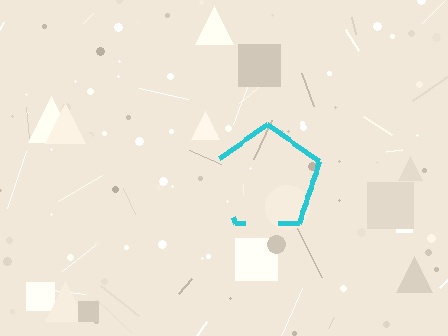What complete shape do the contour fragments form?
The contour fragments form a pentagon.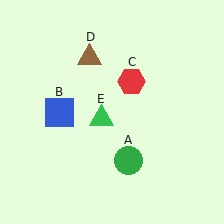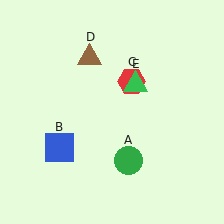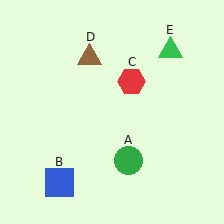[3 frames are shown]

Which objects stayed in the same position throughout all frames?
Green circle (object A) and red hexagon (object C) and brown triangle (object D) remained stationary.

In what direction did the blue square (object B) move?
The blue square (object B) moved down.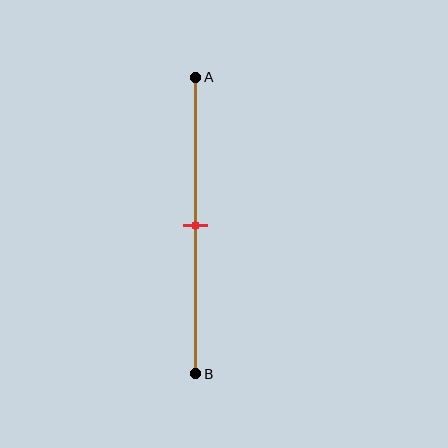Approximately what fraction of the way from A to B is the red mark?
The red mark is approximately 50% of the way from A to B.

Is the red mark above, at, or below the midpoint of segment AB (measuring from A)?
The red mark is approximately at the midpoint of segment AB.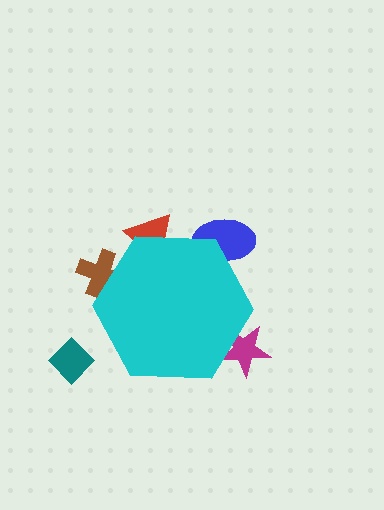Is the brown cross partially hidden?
Yes, the brown cross is partially hidden behind the cyan hexagon.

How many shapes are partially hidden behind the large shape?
4 shapes are partially hidden.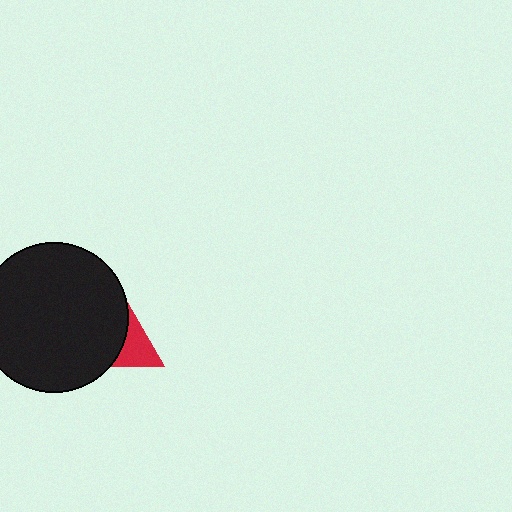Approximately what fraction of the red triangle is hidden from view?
Roughly 65% of the red triangle is hidden behind the black circle.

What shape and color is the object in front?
The object in front is a black circle.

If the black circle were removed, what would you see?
You would see the complete red triangle.